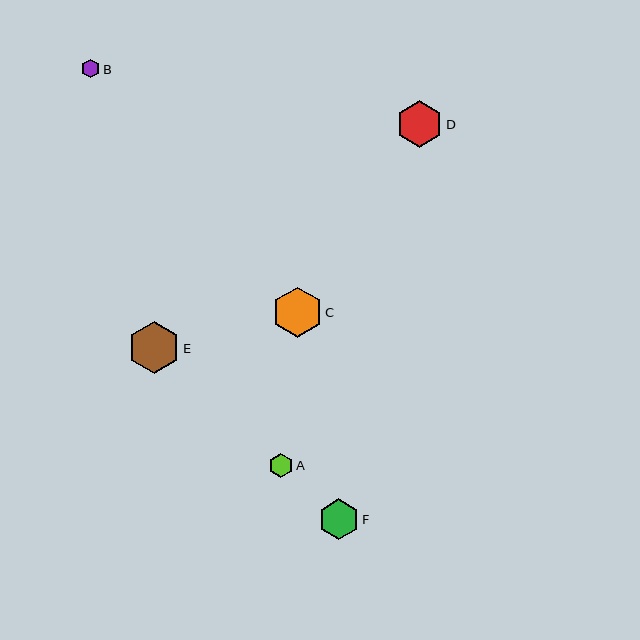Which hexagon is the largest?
Hexagon E is the largest with a size of approximately 52 pixels.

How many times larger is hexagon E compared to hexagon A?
Hexagon E is approximately 2.2 times the size of hexagon A.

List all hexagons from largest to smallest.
From largest to smallest: E, C, D, F, A, B.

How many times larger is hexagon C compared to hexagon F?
Hexagon C is approximately 1.2 times the size of hexagon F.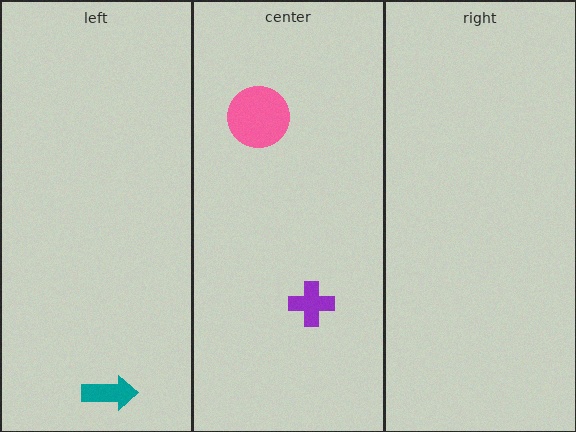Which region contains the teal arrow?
The left region.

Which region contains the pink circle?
The center region.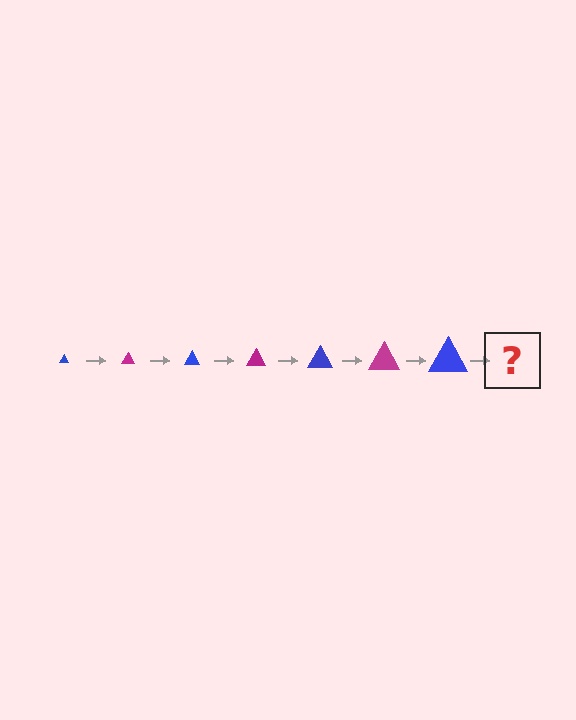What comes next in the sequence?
The next element should be a magenta triangle, larger than the previous one.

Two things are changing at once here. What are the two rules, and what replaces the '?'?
The two rules are that the triangle grows larger each step and the color cycles through blue and magenta. The '?' should be a magenta triangle, larger than the previous one.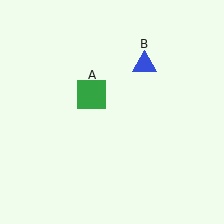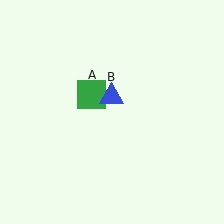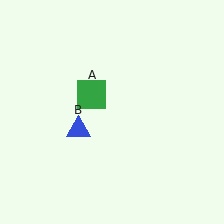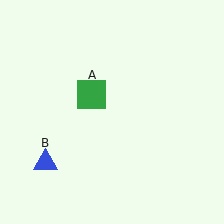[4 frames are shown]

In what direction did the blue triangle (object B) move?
The blue triangle (object B) moved down and to the left.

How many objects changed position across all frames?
1 object changed position: blue triangle (object B).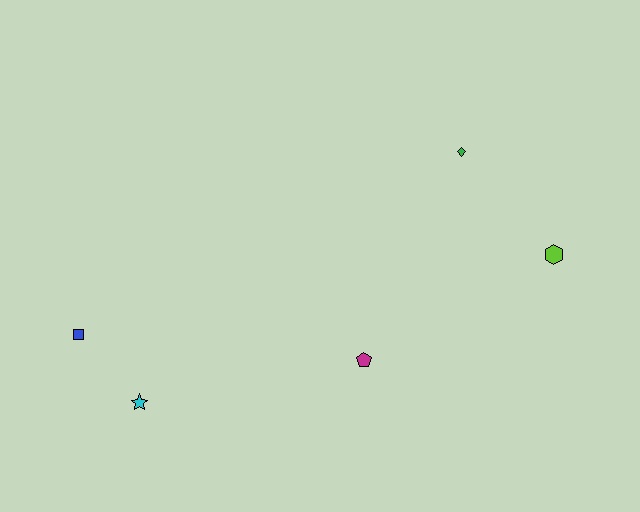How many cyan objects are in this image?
There is 1 cyan object.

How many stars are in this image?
There is 1 star.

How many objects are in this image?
There are 5 objects.